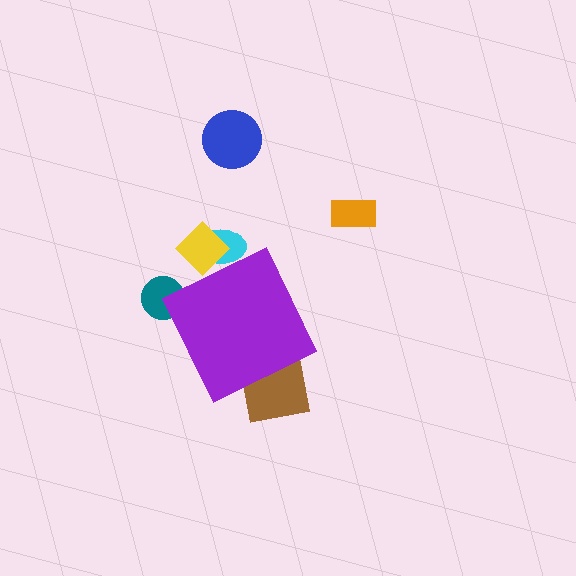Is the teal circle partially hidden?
Yes, the teal circle is partially hidden behind the purple diamond.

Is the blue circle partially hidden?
No, the blue circle is fully visible.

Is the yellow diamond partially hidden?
Yes, the yellow diamond is partially hidden behind the purple diamond.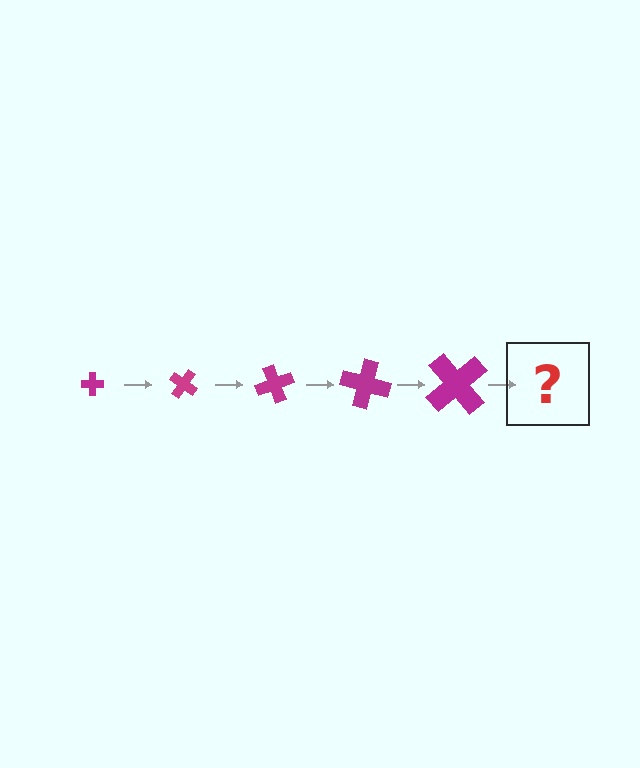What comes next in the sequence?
The next element should be a cross, larger than the previous one and rotated 175 degrees from the start.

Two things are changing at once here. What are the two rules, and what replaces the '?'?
The two rules are that the cross grows larger each step and it rotates 35 degrees each step. The '?' should be a cross, larger than the previous one and rotated 175 degrees from the start.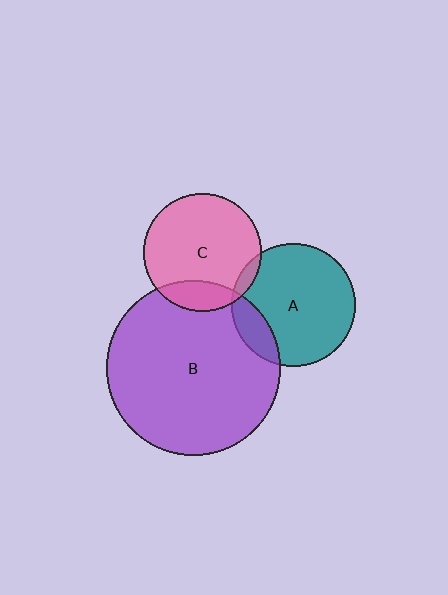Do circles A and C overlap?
Yes.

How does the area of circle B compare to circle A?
Approximately 2.0 times.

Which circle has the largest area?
Circle B (purple).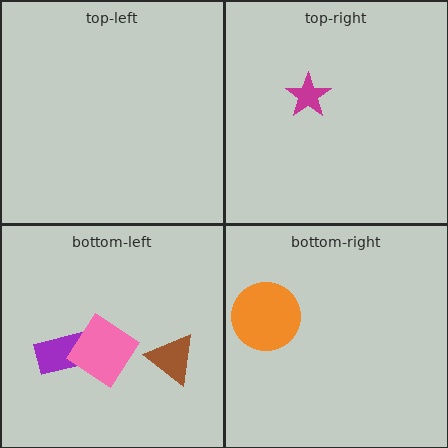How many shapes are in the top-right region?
1.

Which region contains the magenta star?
The top-right region.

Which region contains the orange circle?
The bottom-right region.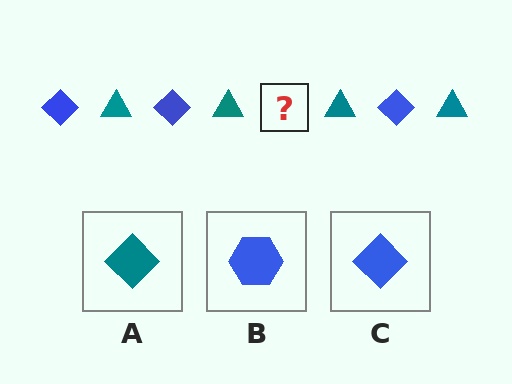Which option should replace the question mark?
Option C.